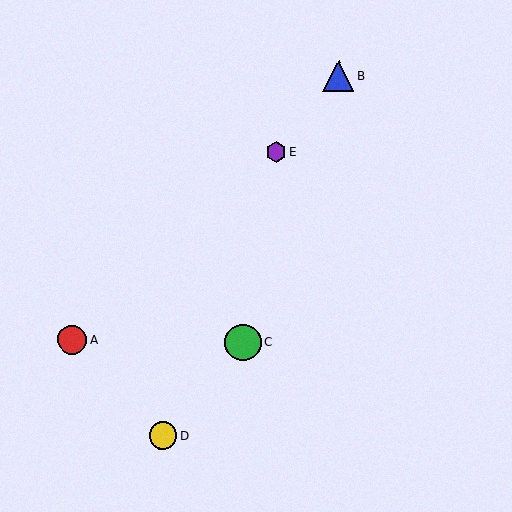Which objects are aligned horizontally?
Objects A, C are aligned horizontally.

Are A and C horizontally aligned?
Yes, both are at y≈340.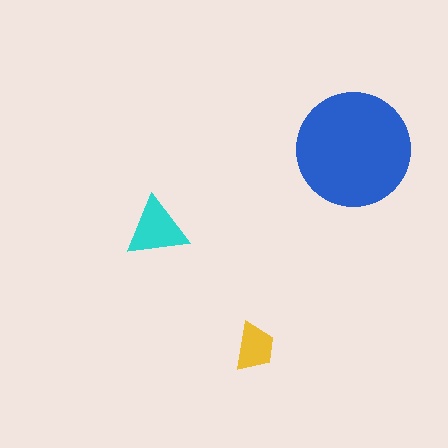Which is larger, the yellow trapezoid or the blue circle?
The blue circle.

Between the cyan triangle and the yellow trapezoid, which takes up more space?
The cyan triangle.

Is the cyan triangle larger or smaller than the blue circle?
Smaller.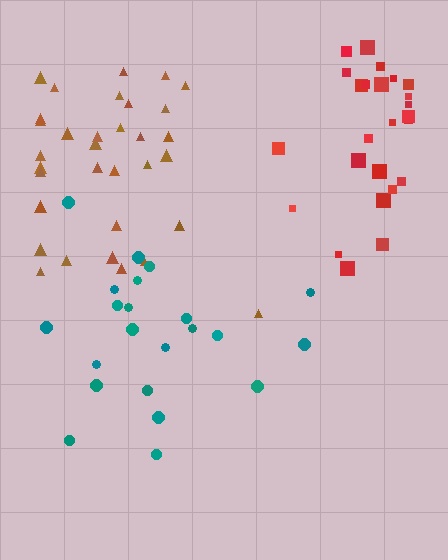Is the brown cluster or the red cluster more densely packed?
Brown.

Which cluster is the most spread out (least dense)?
Teal.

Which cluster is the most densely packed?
Brown.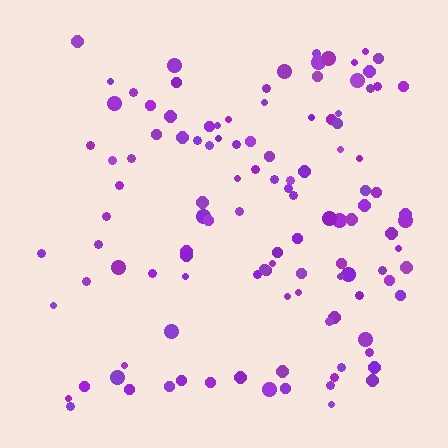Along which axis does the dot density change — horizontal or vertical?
Horizontal.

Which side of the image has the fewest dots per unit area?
The left.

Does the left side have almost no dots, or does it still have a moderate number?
Still a moderate number, just noticeably fewer than the right.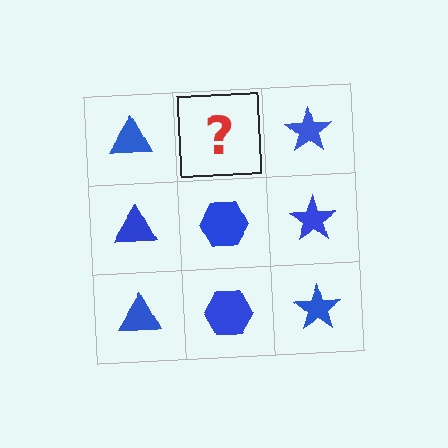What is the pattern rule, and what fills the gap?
The rule is that each column has a consistent shape. The gap should be filled with a blue hexagon.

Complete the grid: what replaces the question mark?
The question mark should be replaced with a blue hexagon.